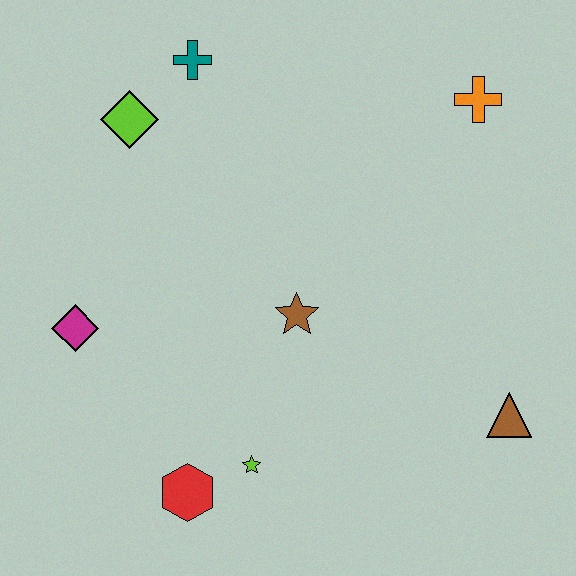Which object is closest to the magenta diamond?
The red hexagon is closest to the magenta diamond.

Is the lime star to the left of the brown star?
Yes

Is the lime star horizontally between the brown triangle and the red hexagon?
Yes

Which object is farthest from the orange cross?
The red hexagon is farthest from the orange cross.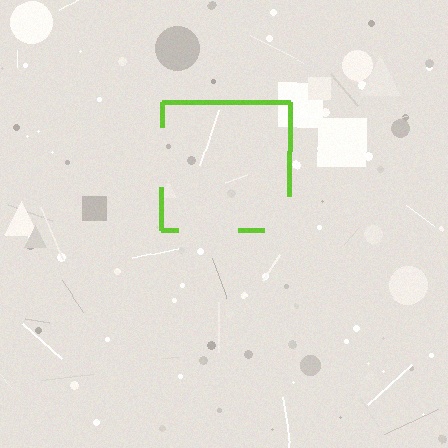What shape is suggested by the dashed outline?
The dashed outline suggests a square.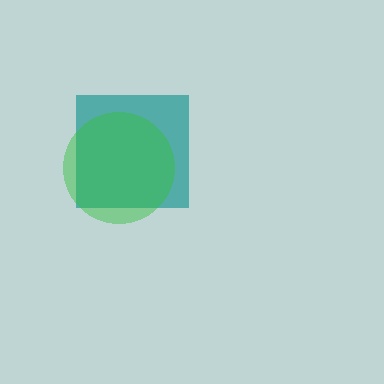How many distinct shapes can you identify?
There are 2 distinct shapes: a teal square, a green circle.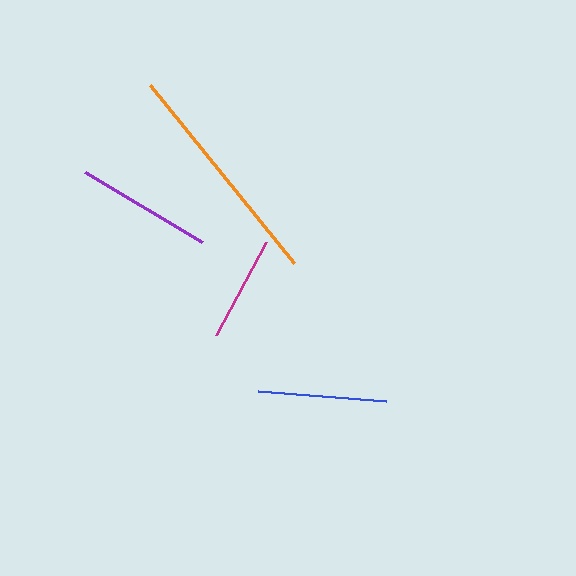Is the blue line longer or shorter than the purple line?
The purple line is longer than the blue line.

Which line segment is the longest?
The orange line is the longest at approximately 229 pixels.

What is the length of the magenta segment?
The magenta segment is approximately 105 pixels long.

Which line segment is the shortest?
The magenta line is the shortest at approximately 105 pixels.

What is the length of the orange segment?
The orange segment is approximately 229 pixels long.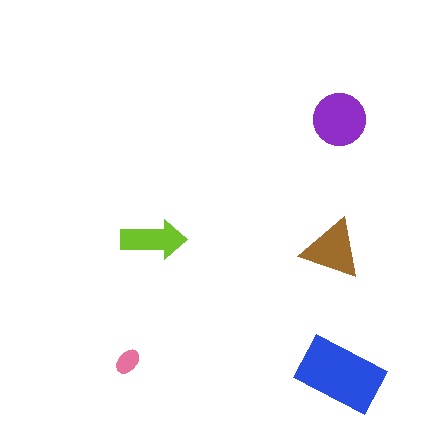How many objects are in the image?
There are 5 objects in the image.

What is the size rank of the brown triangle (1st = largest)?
3rd.